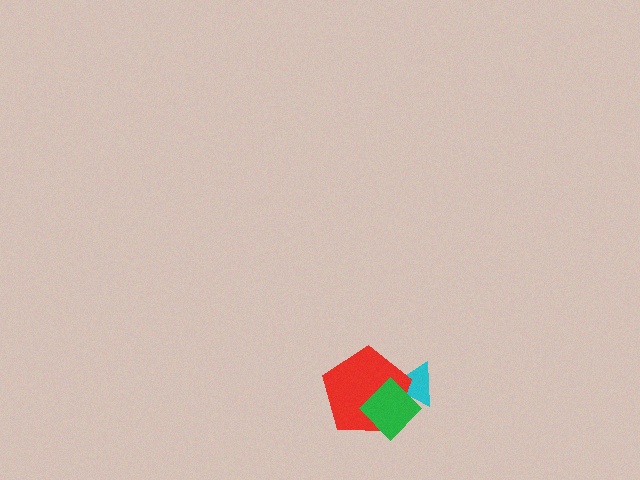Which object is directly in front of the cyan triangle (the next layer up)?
The red pentagon is directly in front of the cyan triangle.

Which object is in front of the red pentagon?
The green diamond is in front of the red pentagon.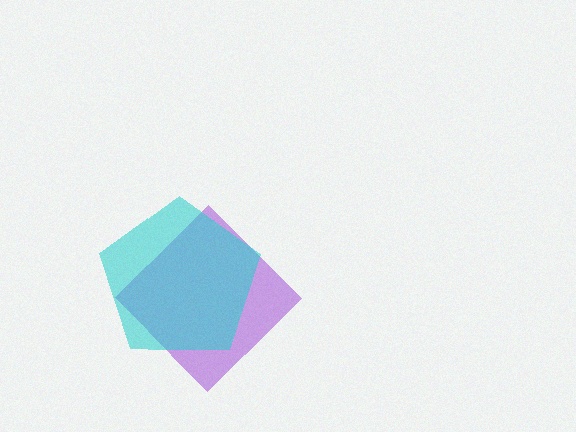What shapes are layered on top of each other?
The layered shapes are: a purple diamond, a cyan pentagon.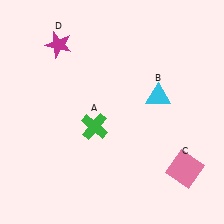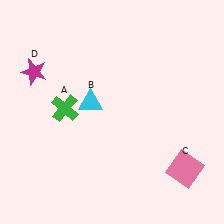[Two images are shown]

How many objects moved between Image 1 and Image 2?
3 objects moved between the two images.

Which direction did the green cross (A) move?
The green cross (A) moved left.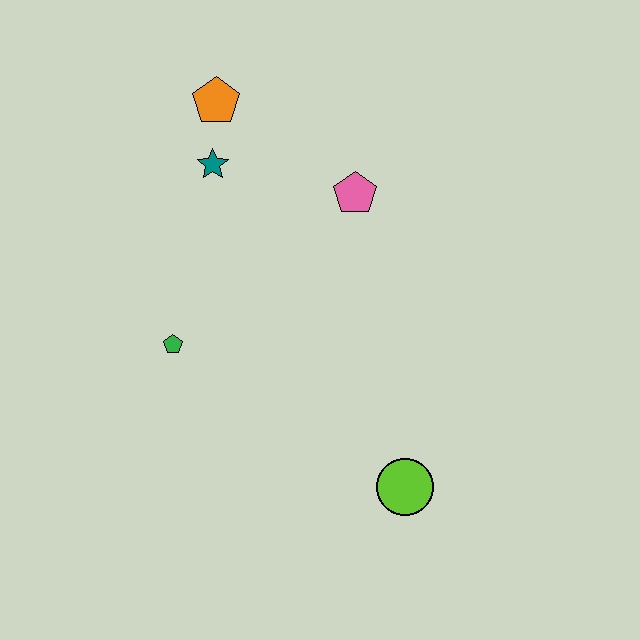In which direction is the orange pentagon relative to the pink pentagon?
The orange pentagon is to the left of the pink pentagon.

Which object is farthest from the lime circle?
The orange pentagon is farthest from the lime circle.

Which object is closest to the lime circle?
The green pentagon is closest to the lime circle.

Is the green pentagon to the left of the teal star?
Yes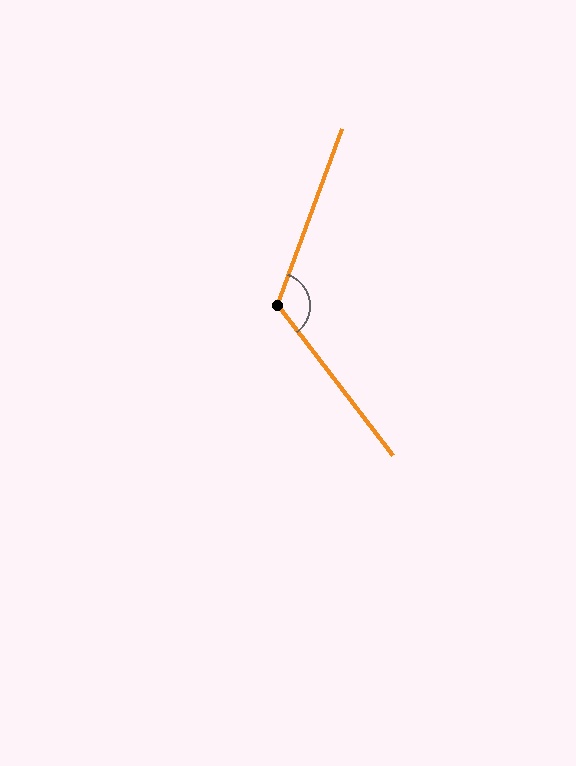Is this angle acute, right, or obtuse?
It is obtuse.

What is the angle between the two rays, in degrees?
Approximately 122 degrees.